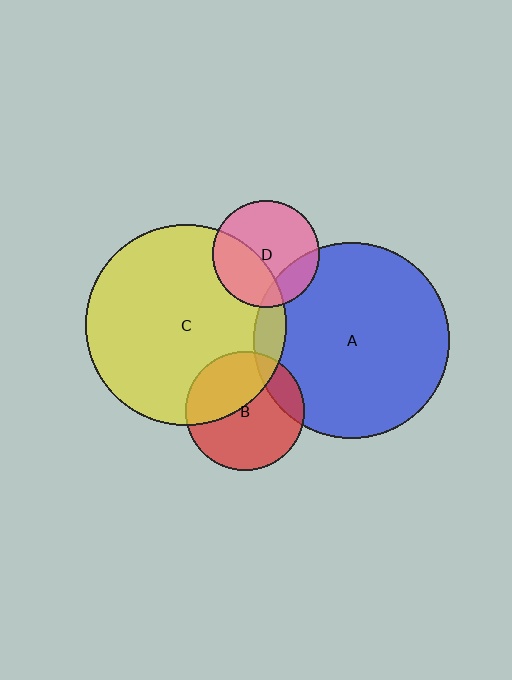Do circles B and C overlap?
Yes.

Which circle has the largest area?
Circle C (yellow).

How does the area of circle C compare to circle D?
Approximately 3.6 times.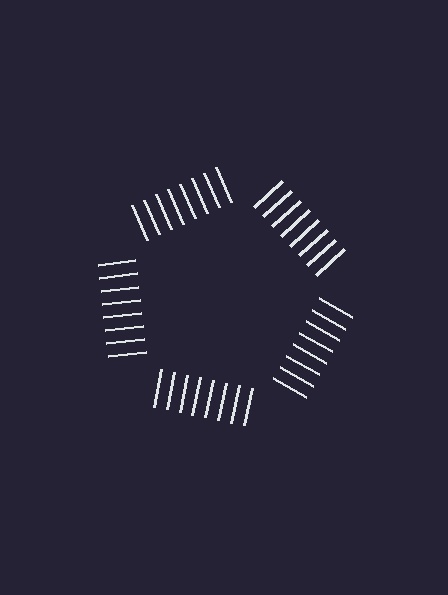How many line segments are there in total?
40 — 8 along each of the 5 edges.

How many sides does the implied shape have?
5 sides — the line-ends trace a pentagon.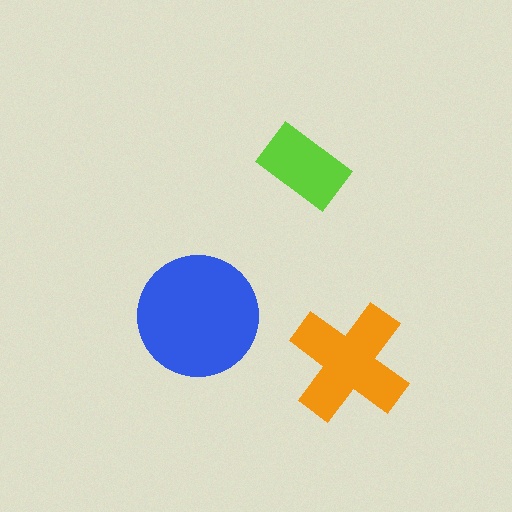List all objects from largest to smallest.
The blue circle, the orange cross, the lime rectangle.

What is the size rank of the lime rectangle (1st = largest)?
3rd.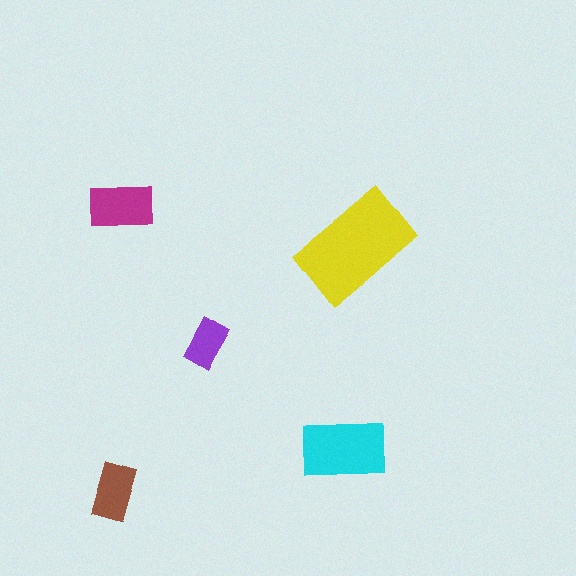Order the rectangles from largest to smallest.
the yellow one, the cyan one, the magenta one, the brown one, the purple one.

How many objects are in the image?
There are 5 objects in the image.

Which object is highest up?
The magenta rectangle is topmost.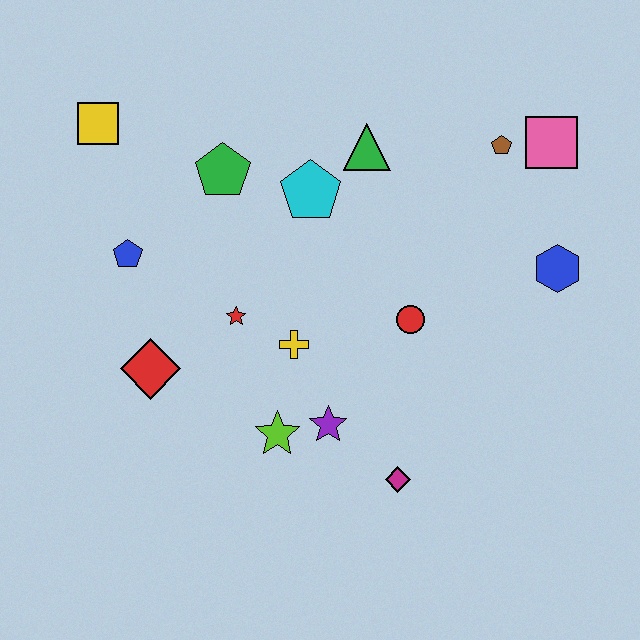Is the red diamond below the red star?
Yes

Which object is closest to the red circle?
The yellow cross is closest to the red circle.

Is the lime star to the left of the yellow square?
No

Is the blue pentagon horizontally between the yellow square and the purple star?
Yes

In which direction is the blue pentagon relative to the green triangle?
The blue pentagon is to the left of the green triangle.